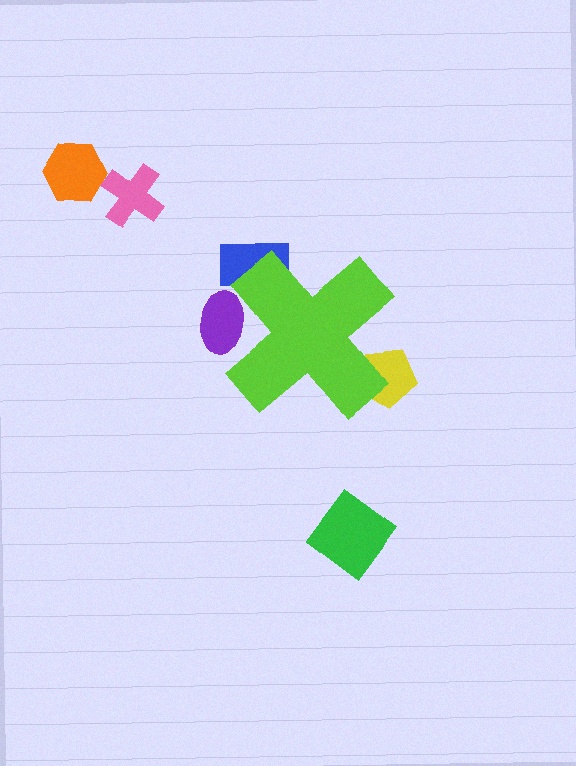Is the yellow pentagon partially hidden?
Yes, the yellow pentagon is partially hidden behind the lime cross.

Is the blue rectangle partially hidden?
Yes, the blue rectangle is partially hidden behind the lime cross.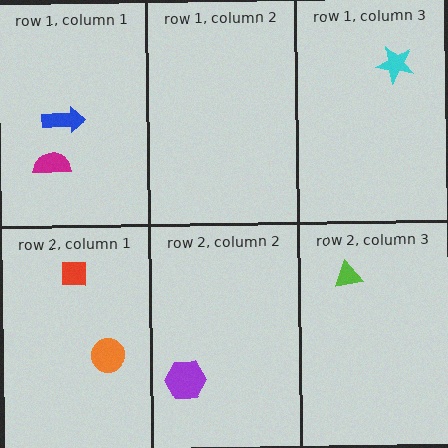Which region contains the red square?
The row 2, column 1 region.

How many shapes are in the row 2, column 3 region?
1.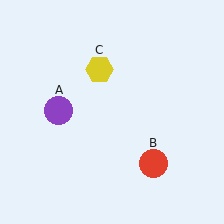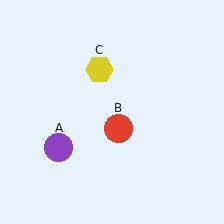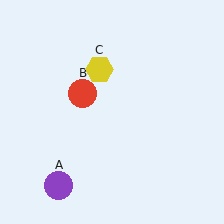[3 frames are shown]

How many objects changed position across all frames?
2 objects changed position: purple circle (object A), red circle (object B).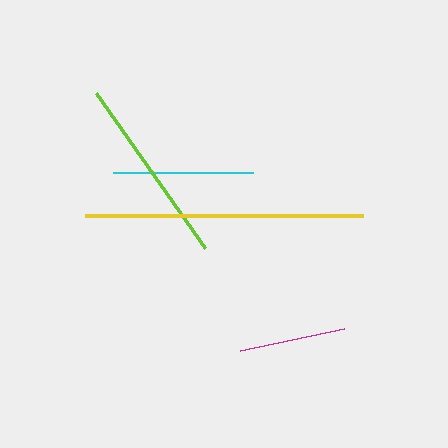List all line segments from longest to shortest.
From longest to shortest: yellow, lime, cyan, magenta.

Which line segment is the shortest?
The magenta line is the shortest at approximately 107 pixels.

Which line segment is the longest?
The yellow line is the longest at approximately 278 pixels.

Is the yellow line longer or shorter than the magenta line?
The yellow line is longer than the magenta line.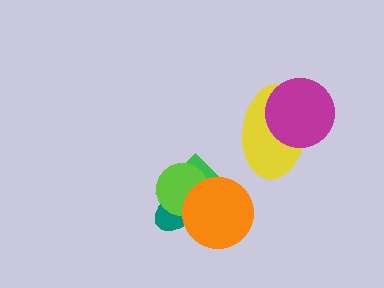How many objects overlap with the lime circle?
3 objects overlap with the lime circle.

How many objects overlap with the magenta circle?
1 object overlaps with the magenta circle.